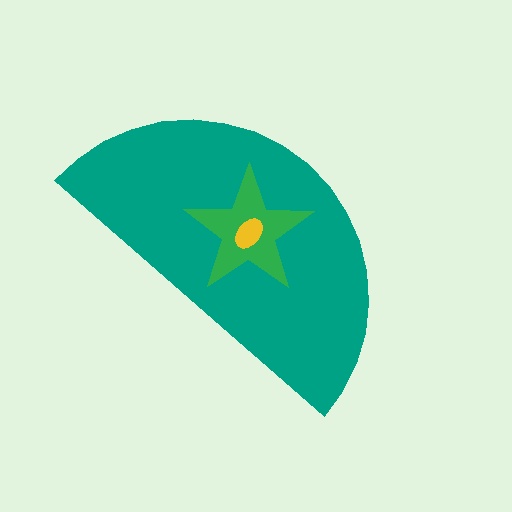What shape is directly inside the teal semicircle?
The green star.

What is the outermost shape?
The teal semicircle.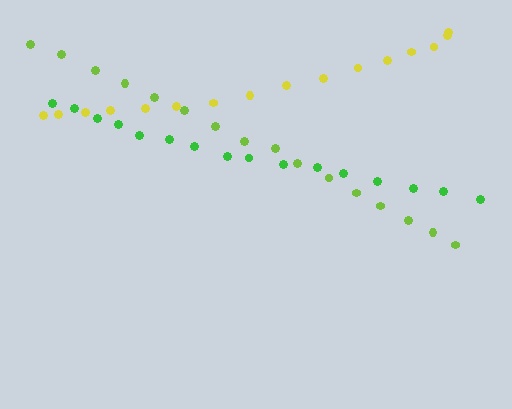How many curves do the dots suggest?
There are 3 distinct paths.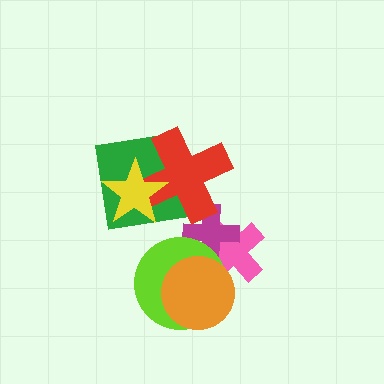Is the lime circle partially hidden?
Yes, it is partially covered by another shape.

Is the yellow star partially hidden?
No, no other shape covers it.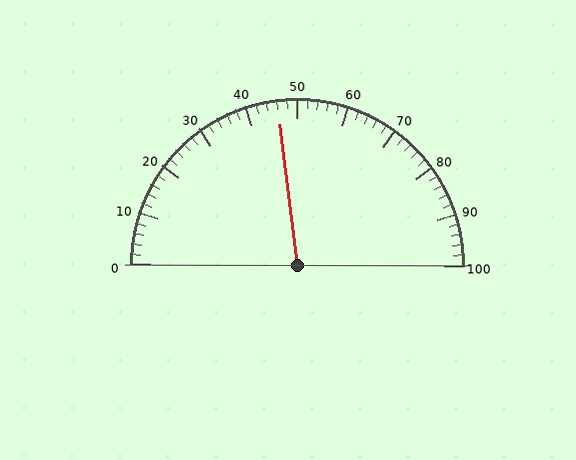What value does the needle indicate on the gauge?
The needle indicates approximately 46.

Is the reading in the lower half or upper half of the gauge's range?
The reading is in the lower half of the range (0 to 100).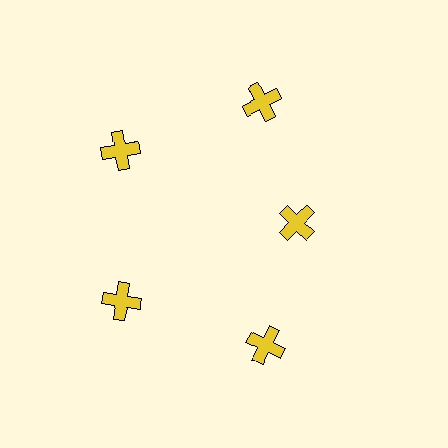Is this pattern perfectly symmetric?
No. The 5 yellow crosses are arranged in a ring, but one element near the 3 o'clock position is pulled inward toward the center, breaking the 5-fold rotational symmetry.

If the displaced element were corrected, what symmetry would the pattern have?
It would have 5-fold rotational symmetry — the pattern would map onto itself every 72 degrees.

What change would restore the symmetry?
The symmetry would be restored by moving it outward, back onto the ring so that all 5 crosses sit at equal angles and equal distance from the center.